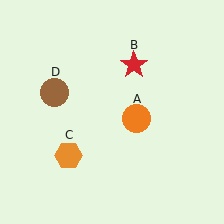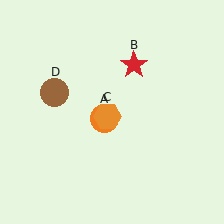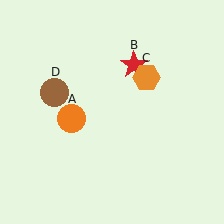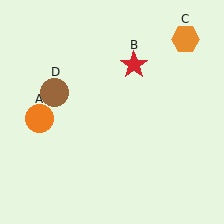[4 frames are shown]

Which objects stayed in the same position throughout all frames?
Red star (object B) and brown circle (object D) remained stationary.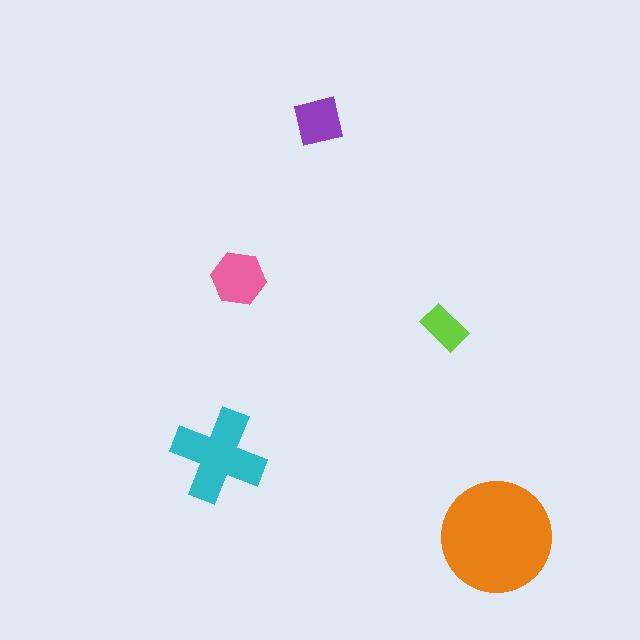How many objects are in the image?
There are 5 objects in the image.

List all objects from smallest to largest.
The lime rectangle, the purple square, the pink hexagon, the cyan cross, the orange circle.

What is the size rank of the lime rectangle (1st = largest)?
5th.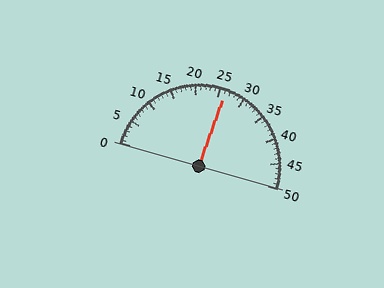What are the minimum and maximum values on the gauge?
The gauge ranges from 0 to 50.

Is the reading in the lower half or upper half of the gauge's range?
The reading is in the upper half of the range (0 to 50).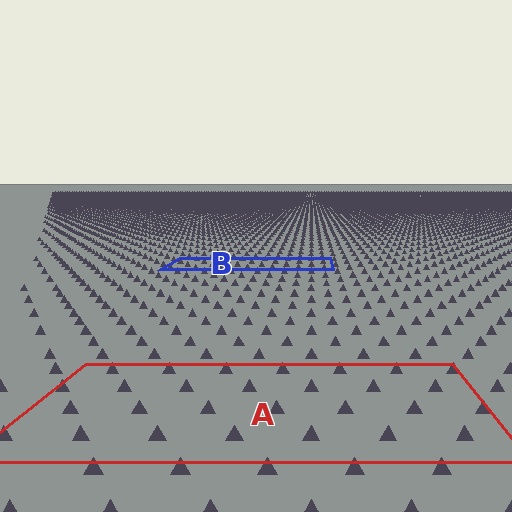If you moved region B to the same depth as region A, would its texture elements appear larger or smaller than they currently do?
They would appear larger. At a closer depth, the same texture elements are projected at a bigger on-screen size.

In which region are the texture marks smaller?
The texture marks are smaller in region B, because it is farther away.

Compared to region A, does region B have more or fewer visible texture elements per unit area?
Region B has more texture elements per unit area — they are packed more densely because it is farther away.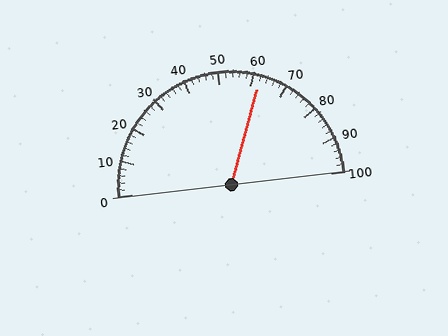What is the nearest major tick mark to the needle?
The nearest major tick mark is 60.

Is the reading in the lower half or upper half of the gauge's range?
The reading is in the upper half of the range (0 to 100).